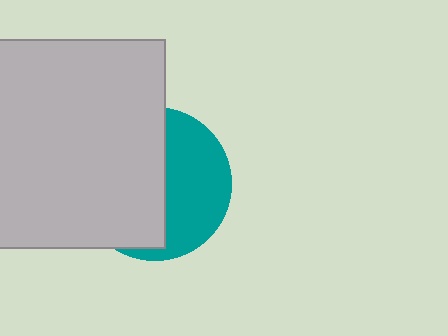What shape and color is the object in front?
The object in front is a light gray square.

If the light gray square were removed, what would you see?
You would see the complete teal circle.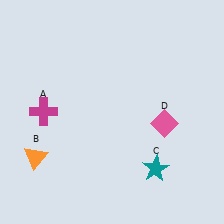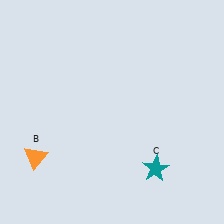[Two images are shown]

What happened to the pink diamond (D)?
The pink diamond (D) was removed in Image 2. It was in the bottom-right area of Image 1.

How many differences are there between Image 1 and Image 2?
There are 2 differences between the two images.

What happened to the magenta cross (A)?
The magenta cross (A) was removed in Image 2. It was in the top-left area of Image 1.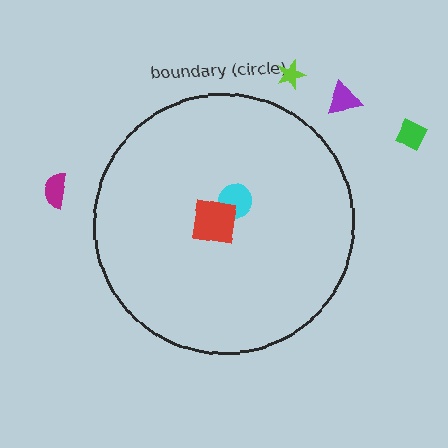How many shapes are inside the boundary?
2 inside, 4 outside.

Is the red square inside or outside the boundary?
Inside.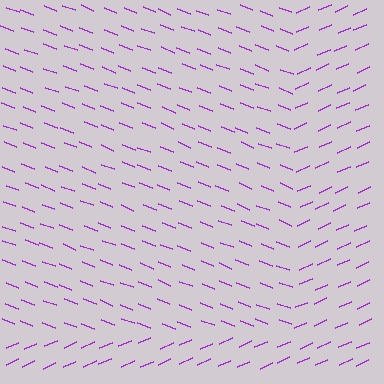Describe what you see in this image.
The image is filled with small purple line segments. A rectangle region in the image has lines oriented differently from the surrounding lines, creating a visible texture boundary.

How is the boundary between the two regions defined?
The boundary is defined purely by a change in line orientation (approximately 45 degrees difference). All lines are the same color and thickness.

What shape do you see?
I see a rectangle.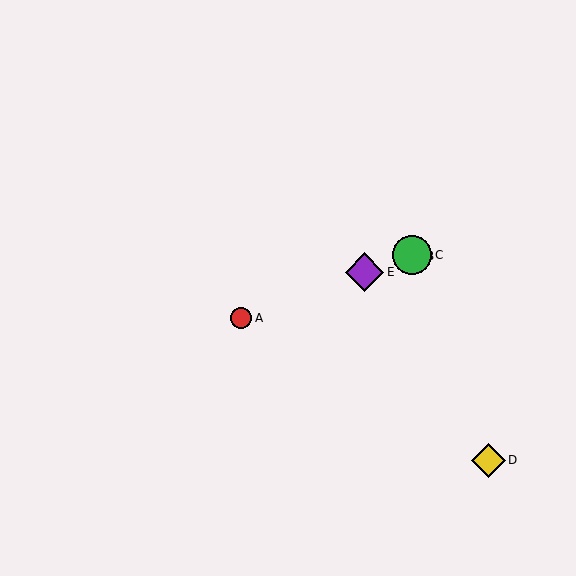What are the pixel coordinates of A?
Object A is at (241, 318).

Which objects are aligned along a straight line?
Objects A, B, C, E are aligned along a straight line.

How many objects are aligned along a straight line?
4 objects (A, B, C, E) are aligned along a straight line.